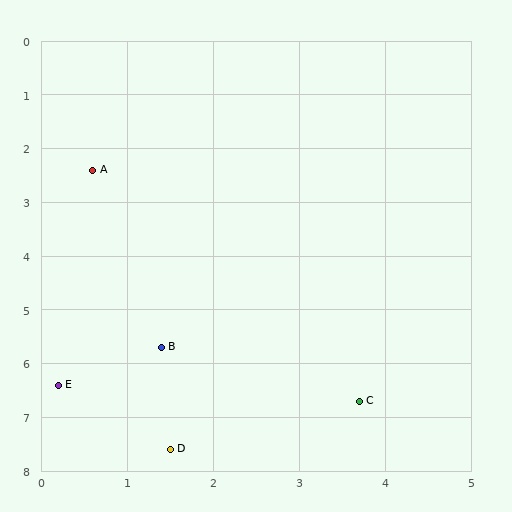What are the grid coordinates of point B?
Point B is at approximately (1.4, 5.7).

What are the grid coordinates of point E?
Point E is at approximately (0.2, 6.4).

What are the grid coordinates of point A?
Point A is at approximately (0.6, 2.4).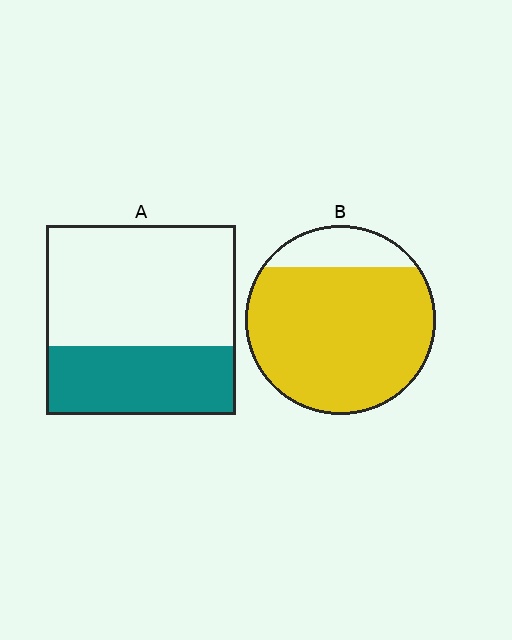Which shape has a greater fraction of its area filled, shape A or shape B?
Shape B.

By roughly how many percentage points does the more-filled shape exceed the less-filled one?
By roughly 45 percentage points (B over A).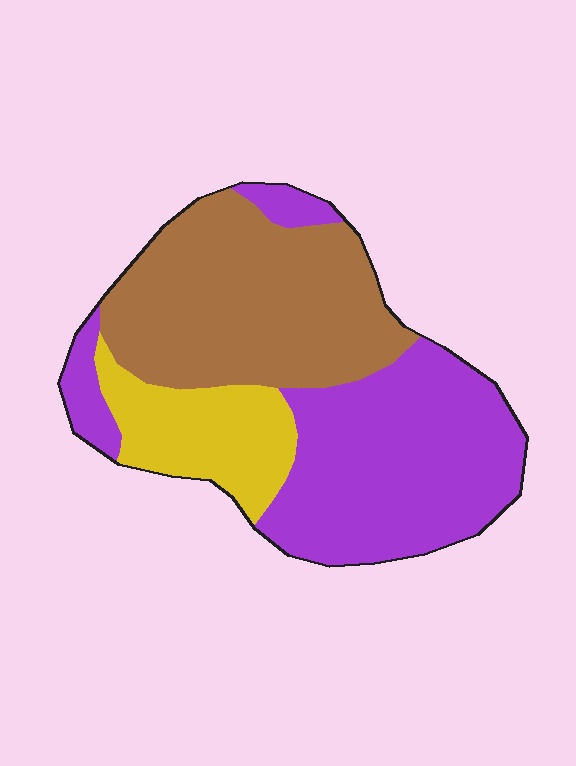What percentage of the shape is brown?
Brown takes up between a third and a half of the shape.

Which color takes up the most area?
Purple, at roughly 45%.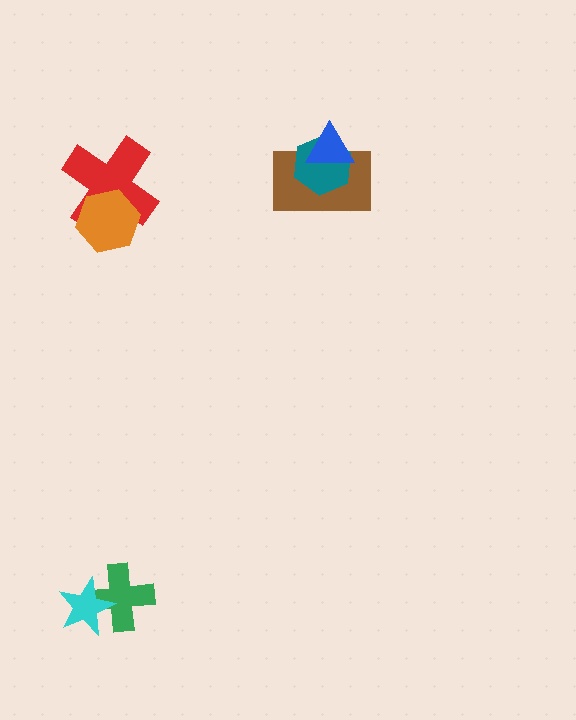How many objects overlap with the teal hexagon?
2 objects overlap with the teal hexagon.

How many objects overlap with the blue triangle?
2 objects overlap with the blue triangle.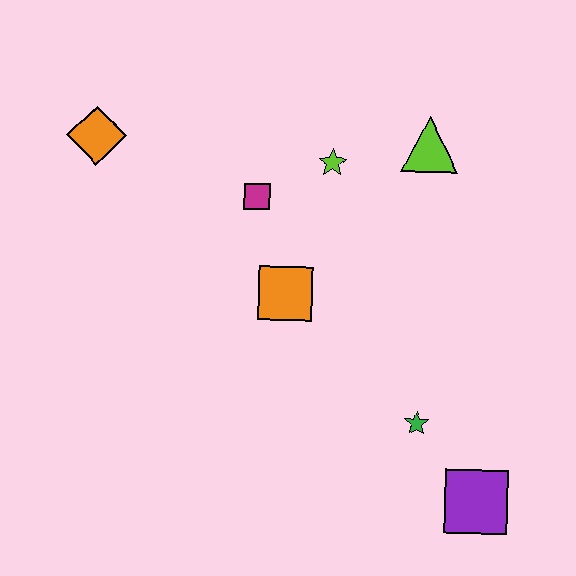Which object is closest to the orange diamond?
The magenta square is closest to the orange diamond.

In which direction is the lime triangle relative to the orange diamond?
The lime triangle is to the right of the orange diamond.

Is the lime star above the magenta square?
Yes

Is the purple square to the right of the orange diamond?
Yes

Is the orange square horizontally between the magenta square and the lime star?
Yes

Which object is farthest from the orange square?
The purple square is farthest from the orange square.